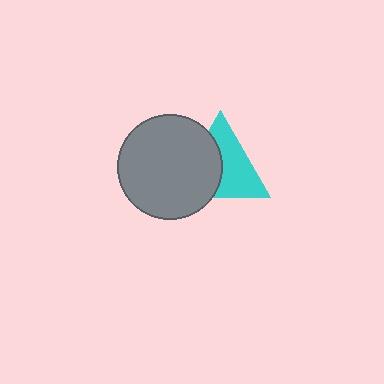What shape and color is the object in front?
The object in front is a gray circle.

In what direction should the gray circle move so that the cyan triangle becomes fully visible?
The gray circle should move left. That is the shortest direction to clear the overlap and leave the cyan triangle fully visible.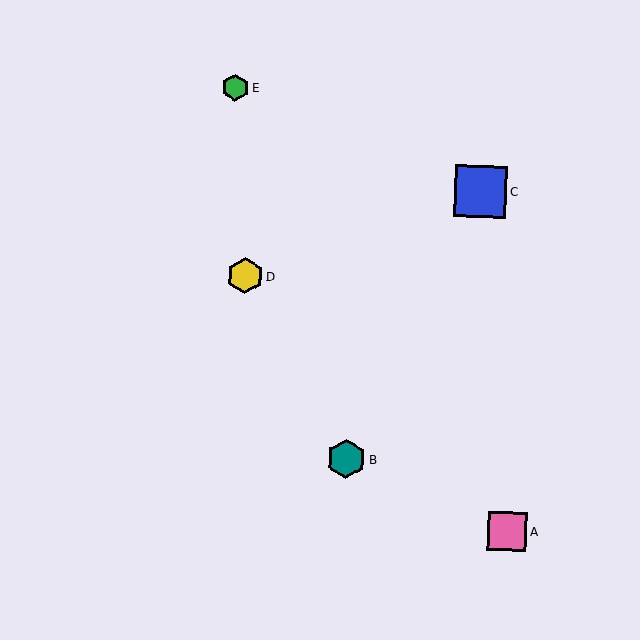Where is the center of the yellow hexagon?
The center of the yellow hexagon is at (245, 276).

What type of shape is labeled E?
Shape E is a green hexagon.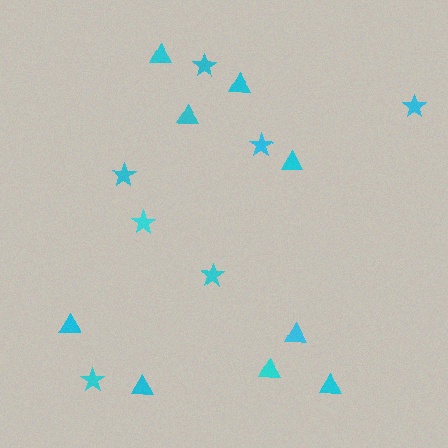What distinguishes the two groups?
There are 2 groups: one group of stars (7) and one group of triangles (9).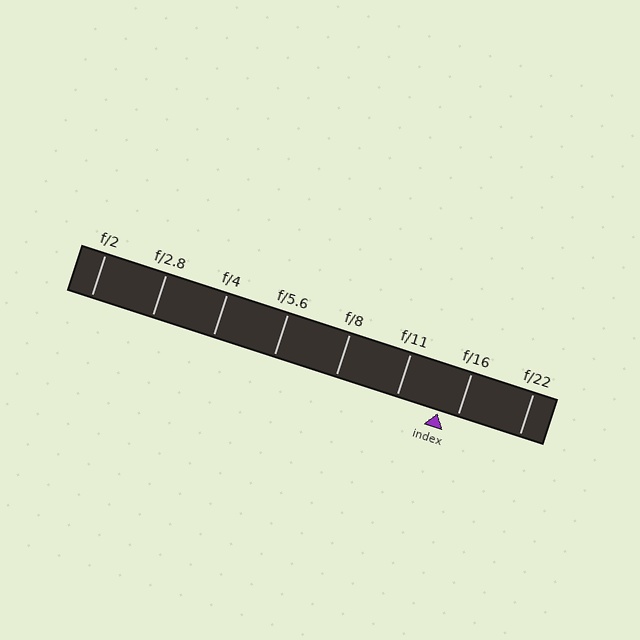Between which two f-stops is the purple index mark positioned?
The index mark is between f/11 and f/16.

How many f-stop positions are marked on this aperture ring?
There are 8 f-stop positions marked.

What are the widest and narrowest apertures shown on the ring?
The widest aperture shown is f/2 and the narrowest is f/22.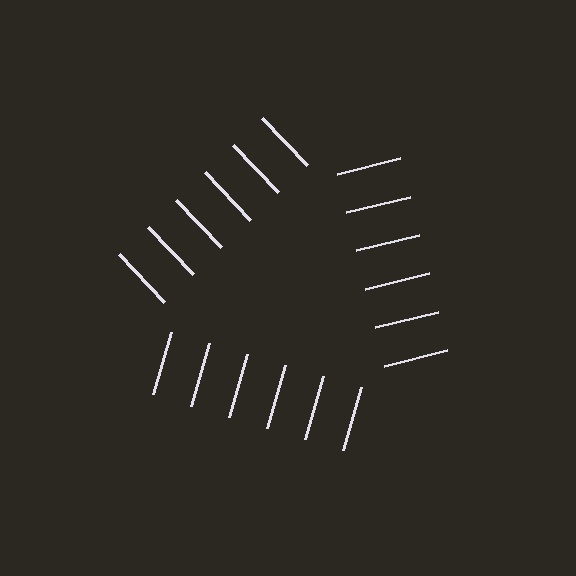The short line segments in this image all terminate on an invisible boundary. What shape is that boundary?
An illusory triangle — the line segments terminate on its edges but no continuous stroke is drawn.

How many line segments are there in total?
18 — 6 along each of the 3 edges.